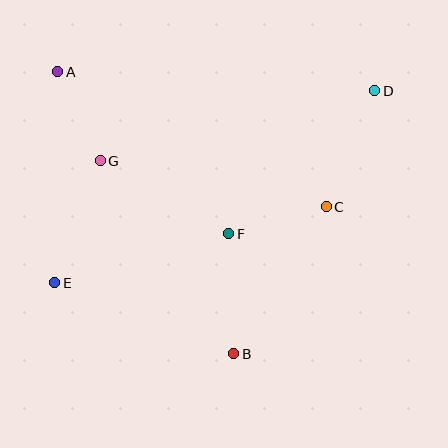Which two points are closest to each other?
Points A and G are closest to each other.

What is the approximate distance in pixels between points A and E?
The distance between A and E is approximately 211 pixels.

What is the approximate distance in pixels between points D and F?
The distance between D and F is approximately 205 pixels.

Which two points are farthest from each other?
Points D and E are farthest from each other.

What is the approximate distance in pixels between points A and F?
The distance between A and F is approximately 236 pixels.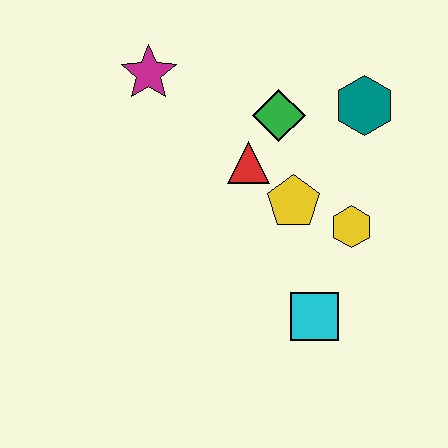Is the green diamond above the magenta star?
No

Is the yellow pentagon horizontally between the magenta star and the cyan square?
Yes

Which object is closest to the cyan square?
The yellow hexagon is closest to the cyan square.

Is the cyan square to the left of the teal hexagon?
Yes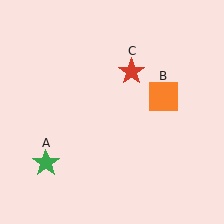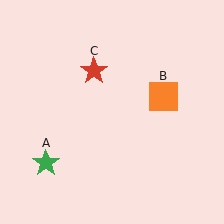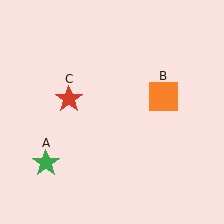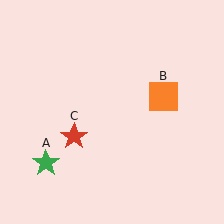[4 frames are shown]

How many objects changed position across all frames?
1 object changed position: red star (object C).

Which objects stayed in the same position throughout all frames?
Green star (object A) and orange square (object B) remained stationary.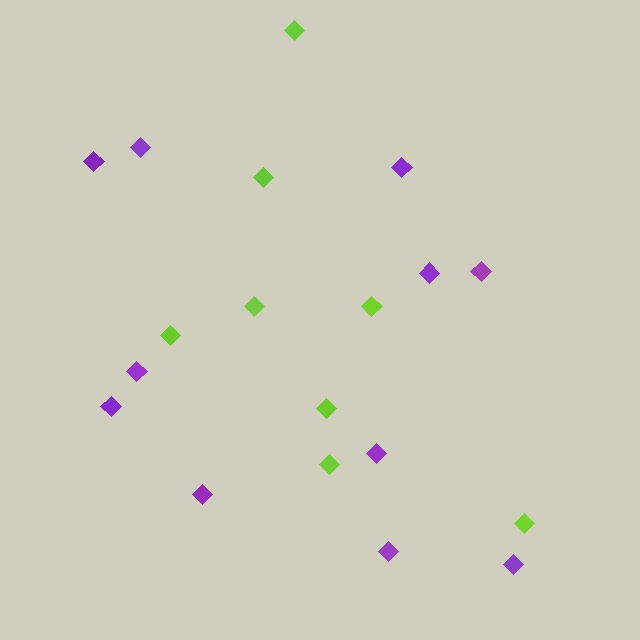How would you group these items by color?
There are 2 groups: one group of lime diamonds (8) and one group of purple diamonds (11).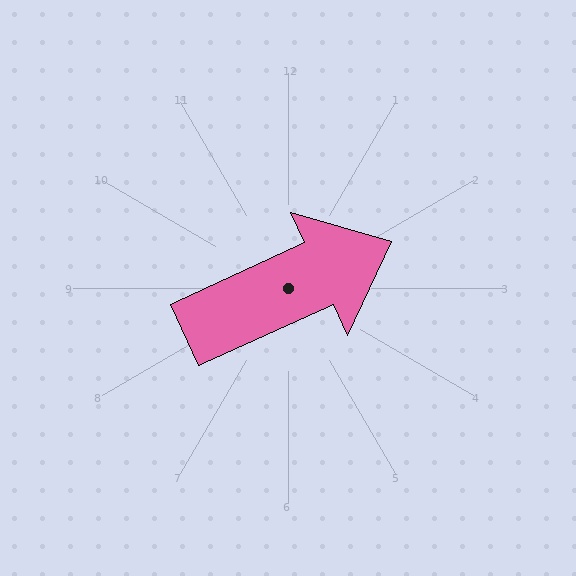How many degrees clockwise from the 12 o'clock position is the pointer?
Approximately 66 degrees.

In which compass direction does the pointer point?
Northeast.